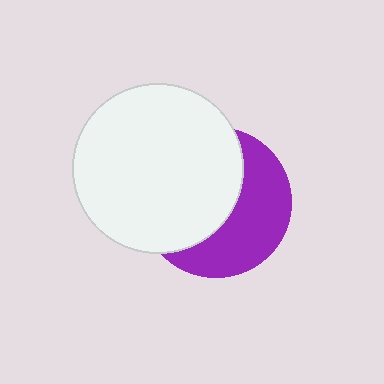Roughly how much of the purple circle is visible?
About half of it is visible (roughly 45%).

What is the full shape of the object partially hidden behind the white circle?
The partially hidden object is a purple circle.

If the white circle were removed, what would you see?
You would see the complete purple circle.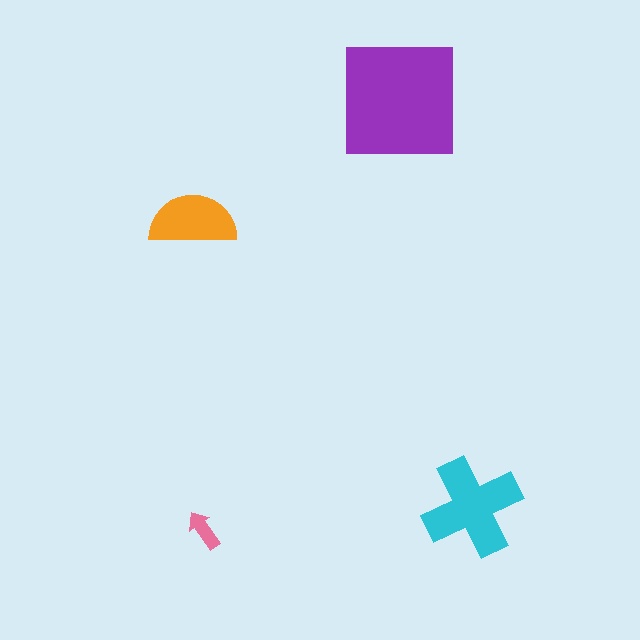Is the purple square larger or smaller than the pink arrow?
Larger.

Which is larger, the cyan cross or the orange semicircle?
The cyan cross.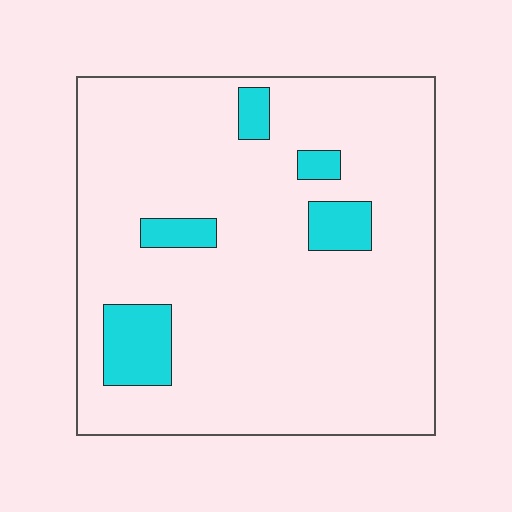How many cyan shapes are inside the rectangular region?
5.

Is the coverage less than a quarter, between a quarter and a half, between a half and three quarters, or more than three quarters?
Less than a quarter.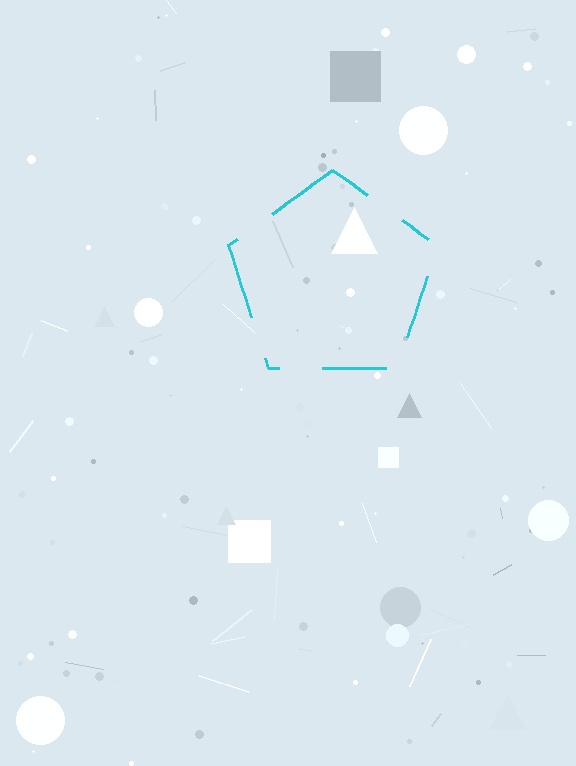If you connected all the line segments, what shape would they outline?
They would outline a pentagon.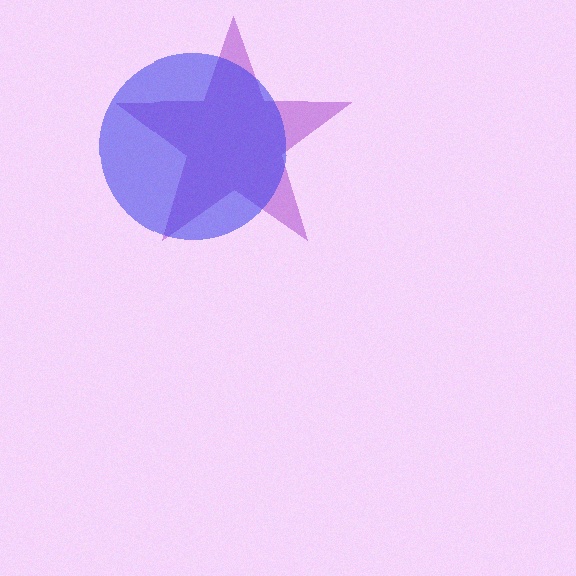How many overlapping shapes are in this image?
There are 2 overlapping shapes in the image.